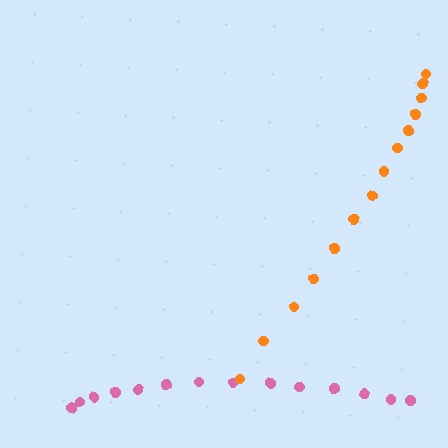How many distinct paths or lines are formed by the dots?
There are 2 distinct paths.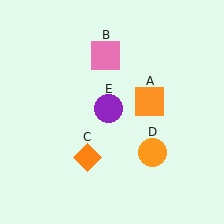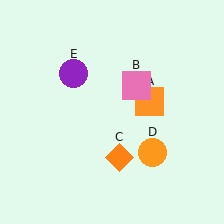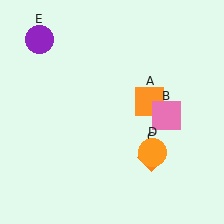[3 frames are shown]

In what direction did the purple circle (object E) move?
The purple circle (object E) moved up and to the left.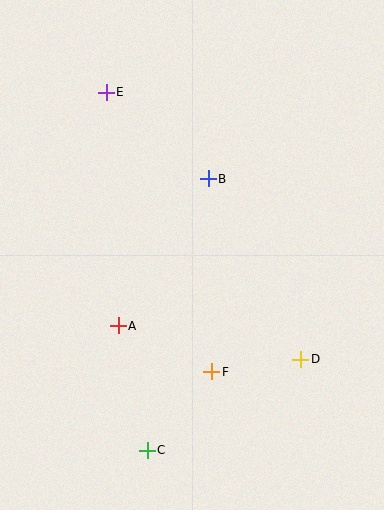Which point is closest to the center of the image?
Point B at (208, 179) is closest to the center.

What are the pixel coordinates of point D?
Point D is at (301, 359).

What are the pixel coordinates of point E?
Point E is at (106, 92).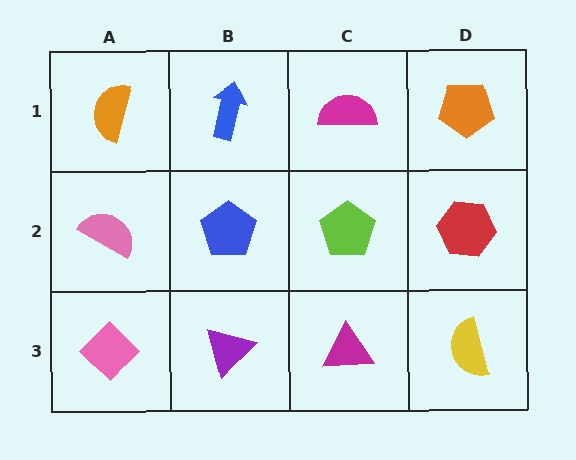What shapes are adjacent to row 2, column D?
An orange pentagon (row 1, column D), a yellow semicircle (row 3, column D), a lime pentagon (row 2, column C).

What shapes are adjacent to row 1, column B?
A blue pentagon (row 2, column B), an orange semicircle (row 1, column A), a magenta semicircle (row 1, column C).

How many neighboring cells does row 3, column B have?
3.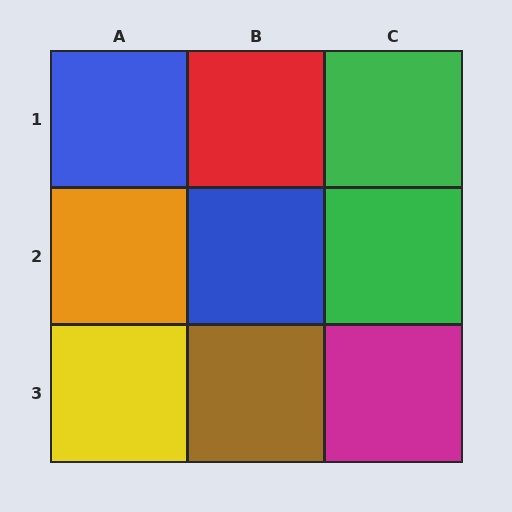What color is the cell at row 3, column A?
Yellow.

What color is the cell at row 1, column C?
Green.